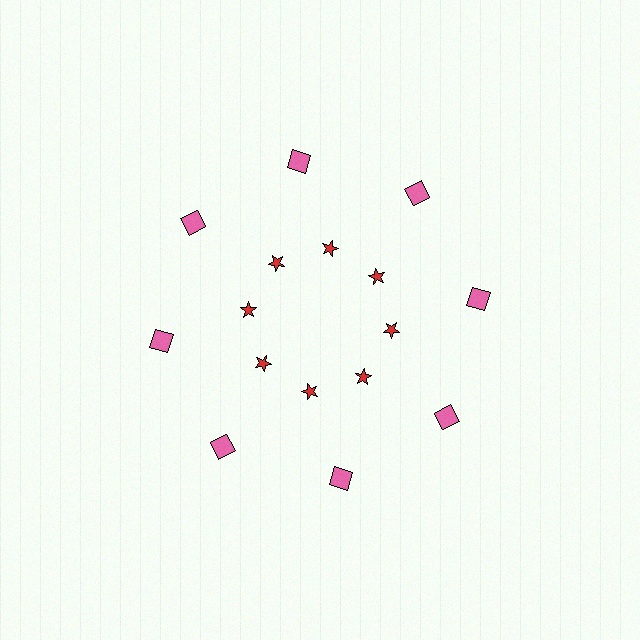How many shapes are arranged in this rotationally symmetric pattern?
There are 16 shapes, arranged in 8 groups of 2.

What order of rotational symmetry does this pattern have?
This pattern has 8-fold rotational symmetry.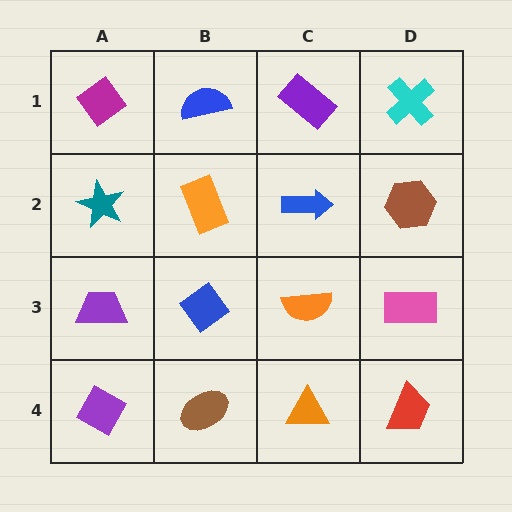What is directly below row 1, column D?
A brown hexagon.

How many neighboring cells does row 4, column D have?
2.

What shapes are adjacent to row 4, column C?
An orange semicircle (row 3, column C), a brown ellipse (row 4, column B), a red trapezoid (row 4, column D).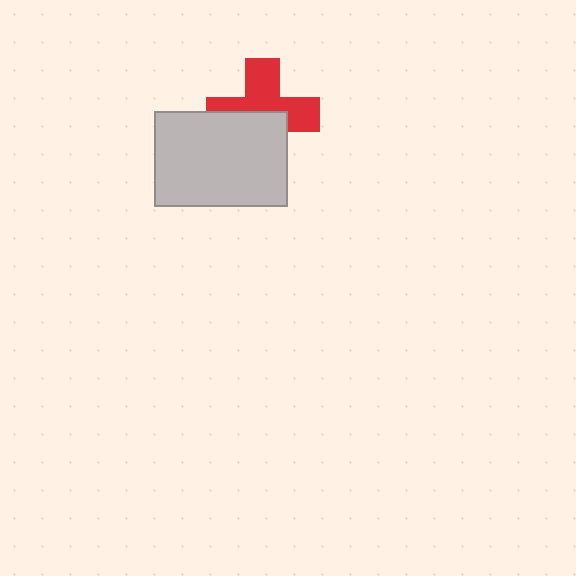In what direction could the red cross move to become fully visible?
The red cross could move up. That would shift it out from behind the light gray rectangle entirely.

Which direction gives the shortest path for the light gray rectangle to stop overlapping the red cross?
Moving down gives the shortest separation.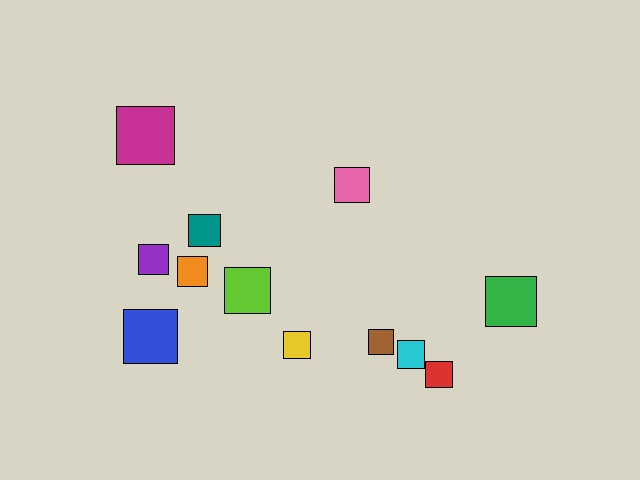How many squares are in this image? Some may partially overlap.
There are 12 squares.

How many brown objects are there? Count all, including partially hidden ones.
There is 1 brown object.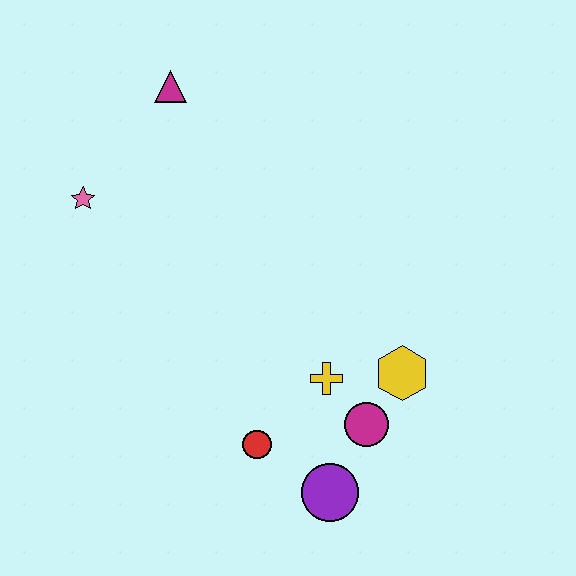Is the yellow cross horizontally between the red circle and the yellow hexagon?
Yes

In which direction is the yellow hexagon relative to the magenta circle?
The yellow hexagon is above the magenta circle.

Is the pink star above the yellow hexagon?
Yes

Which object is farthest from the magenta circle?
The magenta triangle is farthest from the magenta circle.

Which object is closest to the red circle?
The purple circle is closest to the red circle.